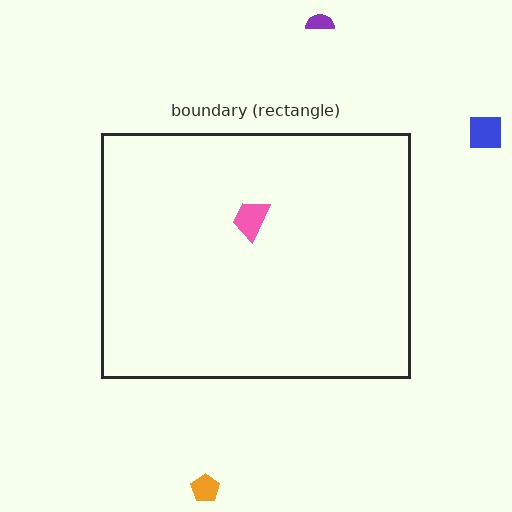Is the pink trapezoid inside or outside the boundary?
Inside.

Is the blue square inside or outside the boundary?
Outside.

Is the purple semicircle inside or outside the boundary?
Outside.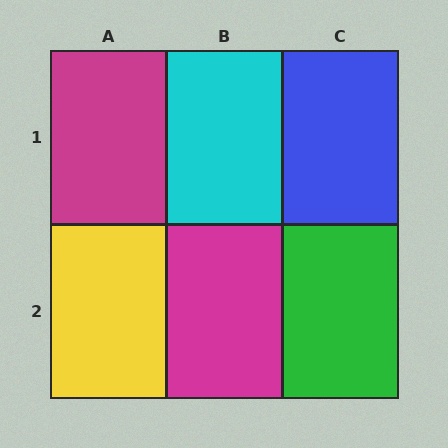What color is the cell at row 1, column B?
Cyan.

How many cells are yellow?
1 cell is yellow.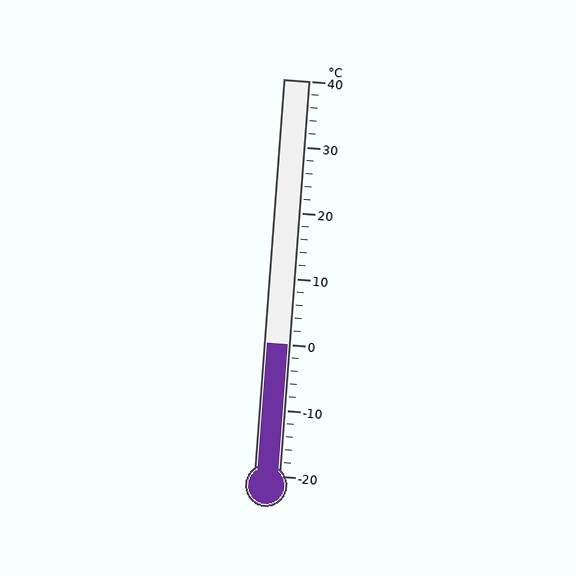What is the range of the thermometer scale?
The thermometer scale ranges from -20°C to 40°C.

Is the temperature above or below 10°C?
The temperature is below 10°C.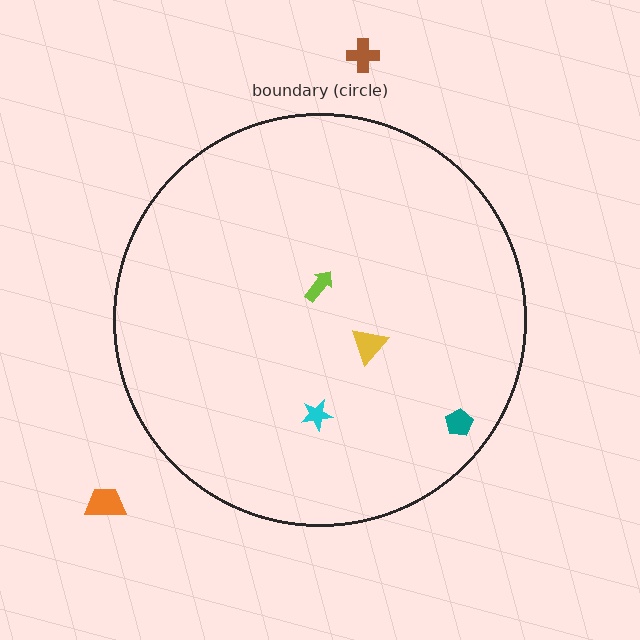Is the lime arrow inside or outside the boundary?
Inside.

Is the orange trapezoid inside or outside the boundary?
Outside.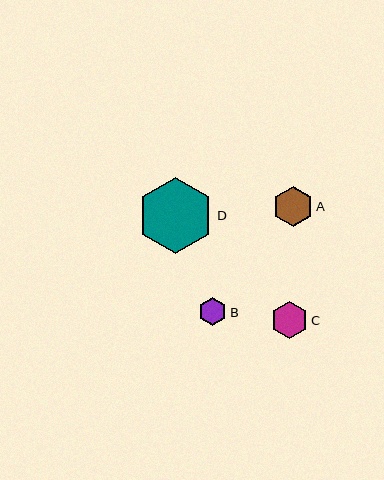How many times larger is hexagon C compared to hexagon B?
Hexagon C is approximately 1.3 times the size of hexagon B.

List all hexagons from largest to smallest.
From largest to smallest: D, A, C, B.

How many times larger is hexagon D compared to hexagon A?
Hexagon D is approximately 1.9 times the size of hexagon A.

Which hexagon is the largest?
Hexagon D is the largest with a size of approximately 76 pixels.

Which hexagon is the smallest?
Hexagon B is the smallest with a size of approximately 28 pixels.